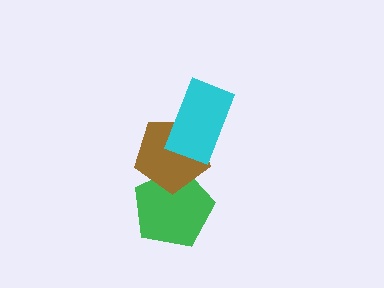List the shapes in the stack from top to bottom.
From top to bottom: the cyan rectangle, the brown pentagon, the green pentagon.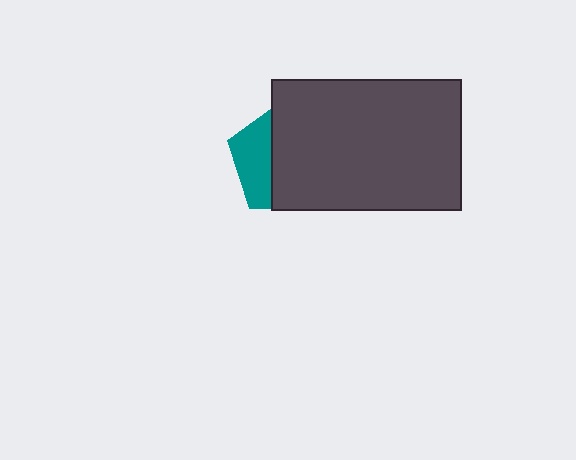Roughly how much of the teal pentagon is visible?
A small part of it is visible (roughly 34%).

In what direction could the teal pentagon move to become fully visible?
The teal pentagon could move left. That would shift it out from behind the dark gray rectangle entirely.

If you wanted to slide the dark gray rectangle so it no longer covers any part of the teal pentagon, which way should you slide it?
Slide it right — that is the most direct way to separate the two shapes.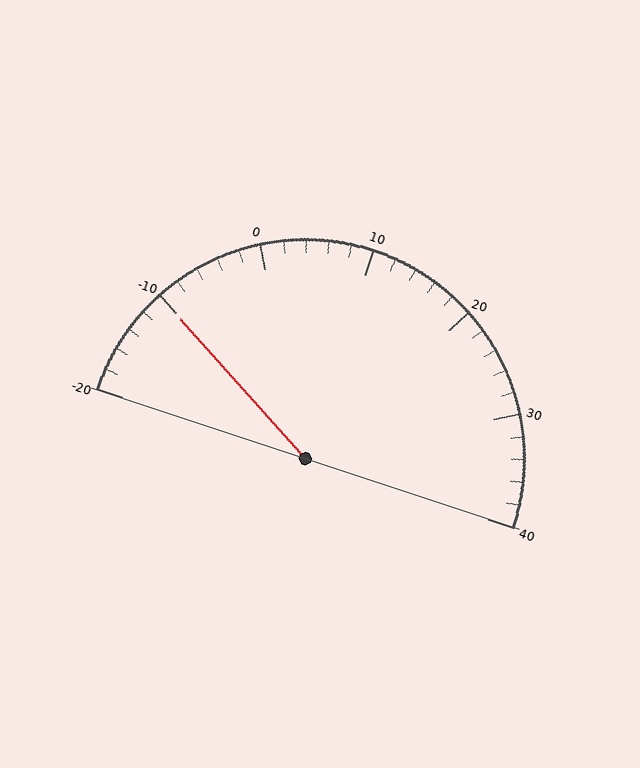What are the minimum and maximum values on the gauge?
The gauge ranges from -20 to 40.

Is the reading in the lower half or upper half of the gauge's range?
The reading is in the lower half of the range (-20 to 40).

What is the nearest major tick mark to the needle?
The nearest major tick mark is -10.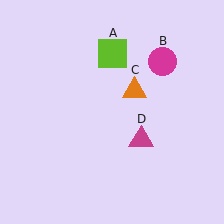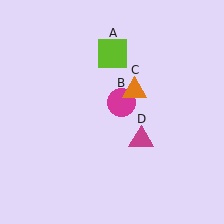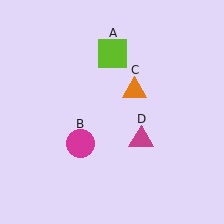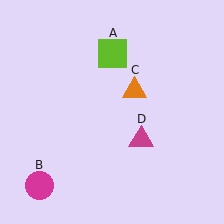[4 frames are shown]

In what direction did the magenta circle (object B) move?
The magenta circle (object B) moved down and to the left.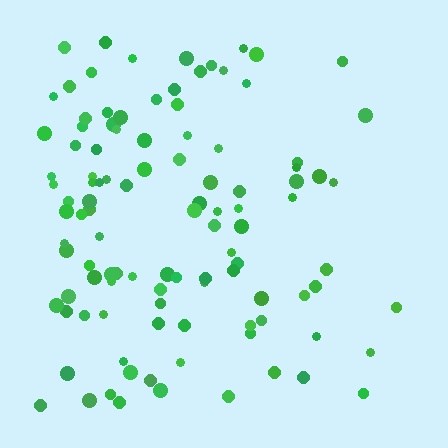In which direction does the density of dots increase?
From right to left, with the left side densest.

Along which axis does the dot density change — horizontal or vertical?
Horizontal.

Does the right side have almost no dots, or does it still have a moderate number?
Still a moderate number, just noticeably fewer than the left.